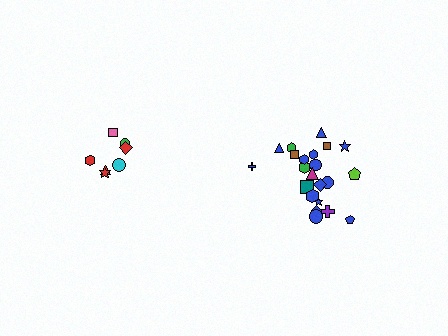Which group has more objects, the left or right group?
The right group.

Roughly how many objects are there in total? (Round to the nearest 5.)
Roughly 30 objects in total.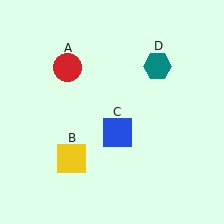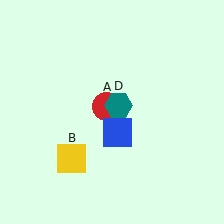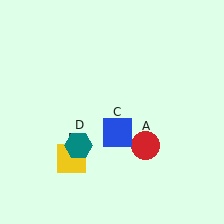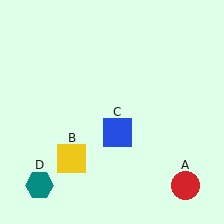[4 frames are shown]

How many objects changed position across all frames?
2 objects changed position: red circle (object A), teal hexagon (object D).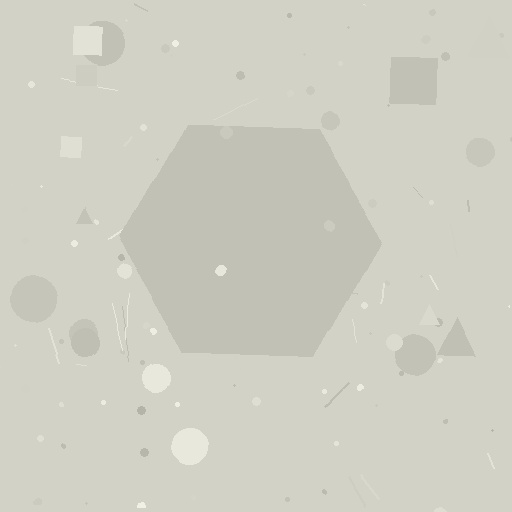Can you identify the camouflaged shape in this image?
The camouflaged shape is a hexagon.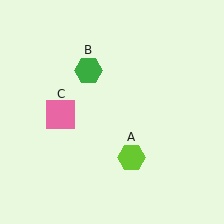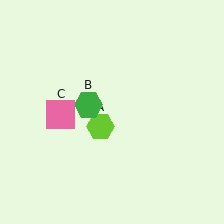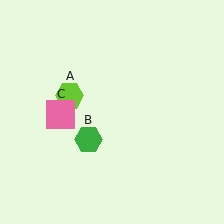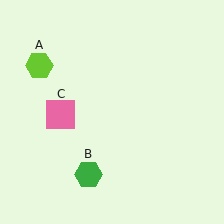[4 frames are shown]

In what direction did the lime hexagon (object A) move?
The lime hexagon (object A) moved up and to the left.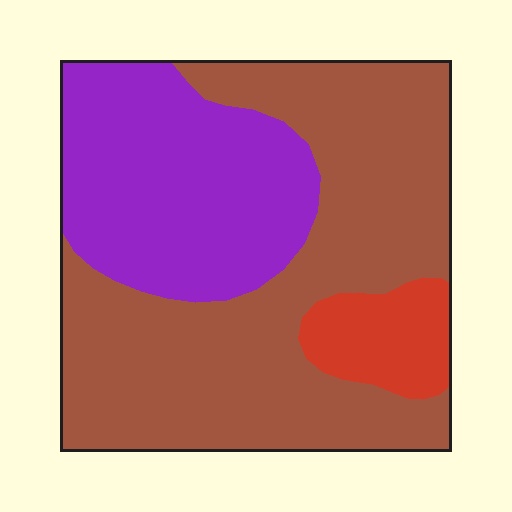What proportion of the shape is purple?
Purple covers 32% of the shape.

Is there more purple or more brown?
Brown.